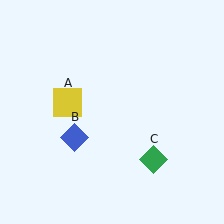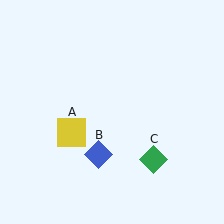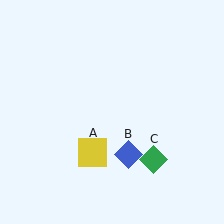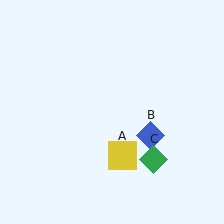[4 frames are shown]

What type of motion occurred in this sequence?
The yellow square (object A), blue diamond (object B) rotated counterclockwise around the center of the scene.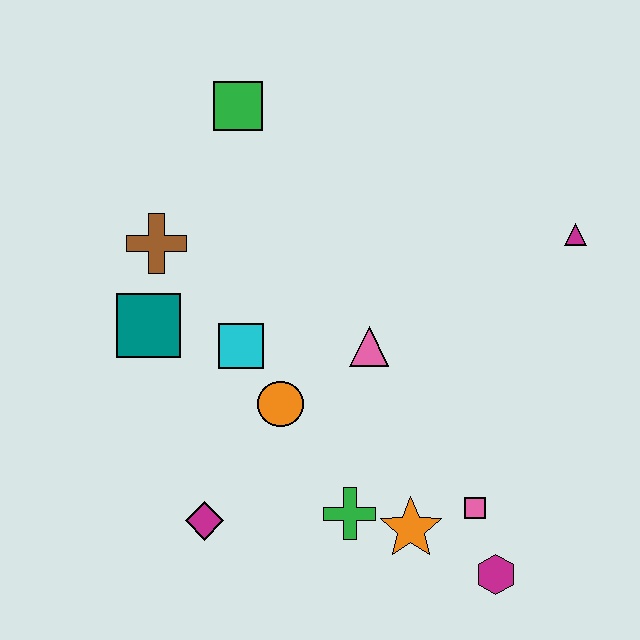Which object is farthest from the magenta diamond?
The magenta triangle is farthest from the magenta diamond.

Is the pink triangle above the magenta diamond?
Yes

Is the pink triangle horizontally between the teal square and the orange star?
Yes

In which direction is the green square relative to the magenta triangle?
The green square is to the left of the magenta triangle.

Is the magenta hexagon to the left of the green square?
No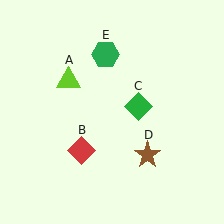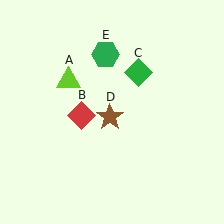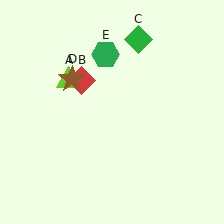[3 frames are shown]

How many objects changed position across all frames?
3 objects changed position: red diamond (object B), green diamond (object C), brown star (object D).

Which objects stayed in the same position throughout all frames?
Lime triangle (object A) and green hexagon (object E) remained stationary.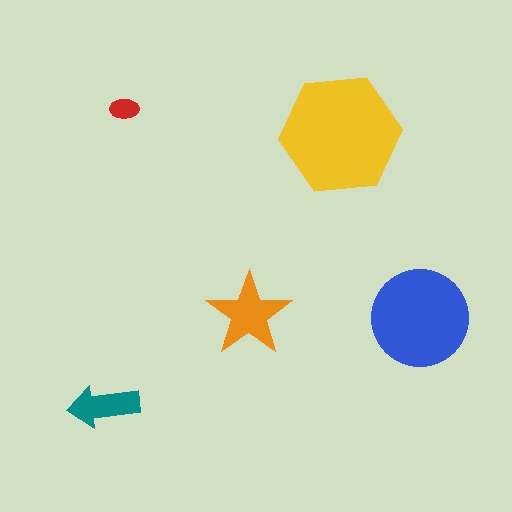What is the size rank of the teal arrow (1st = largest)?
4th.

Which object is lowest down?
The teal arrow is bottommost.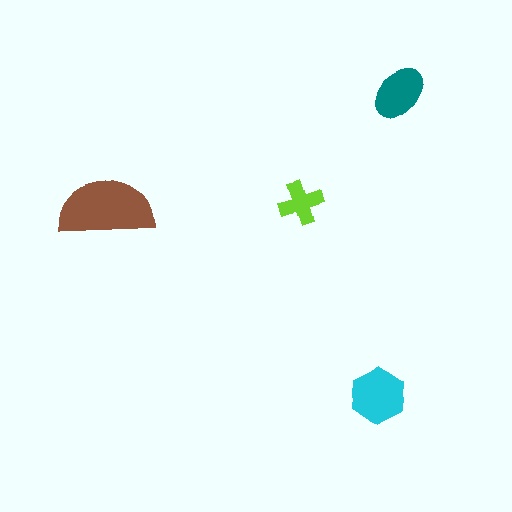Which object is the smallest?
The lime cross.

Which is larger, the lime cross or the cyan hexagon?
The cyan hexagon.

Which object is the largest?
The brown semicircle.